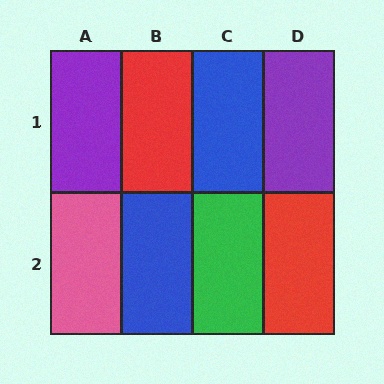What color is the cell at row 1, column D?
Purple.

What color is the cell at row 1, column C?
Blue.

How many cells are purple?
2 cells are purple.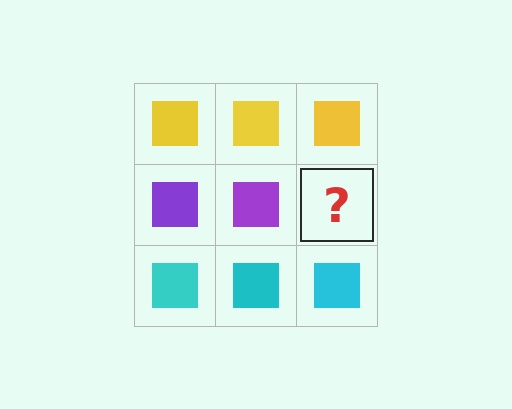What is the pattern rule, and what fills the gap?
The rule is that each row has a consistent color. The gap should be filled with a purple square.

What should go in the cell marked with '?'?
The missing cell should contain a purple square.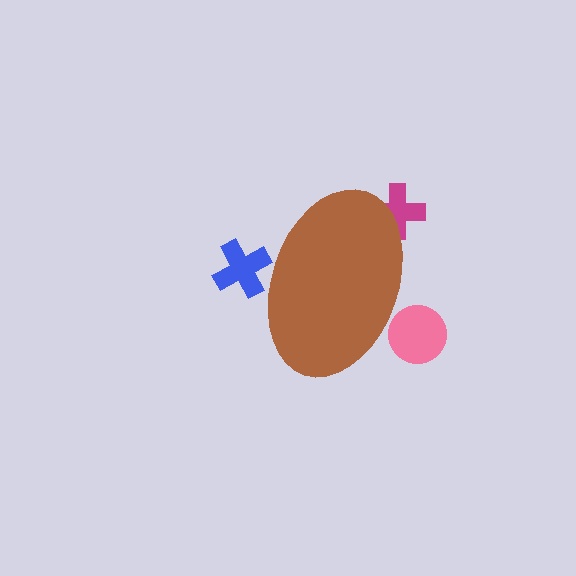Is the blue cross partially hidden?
Yes, the blue cross is partially hidden behind the brown ellipse.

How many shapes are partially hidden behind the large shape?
3 shapes are partially hidden.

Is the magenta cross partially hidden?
Yes, the magenta cross is partially hidden behind the brown ellipse.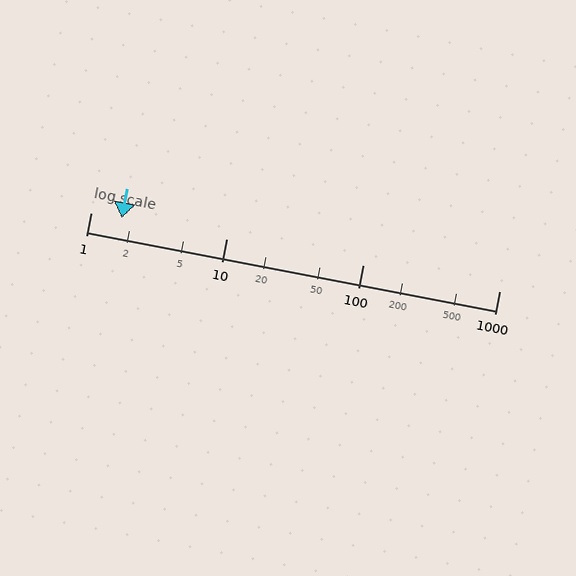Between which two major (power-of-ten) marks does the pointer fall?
The pointer is between 1 and 10.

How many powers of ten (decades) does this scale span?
The scale spans 3 decades, from 1 to 1000.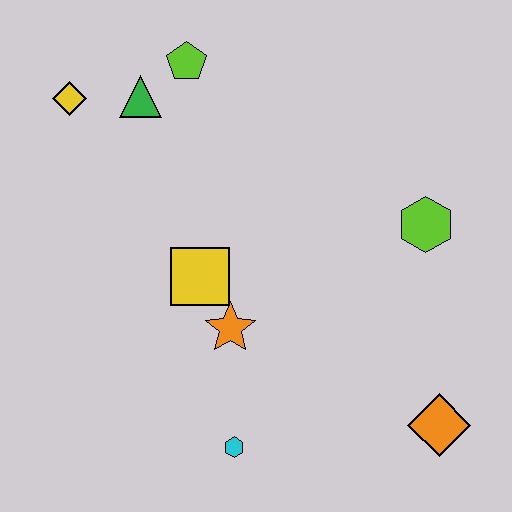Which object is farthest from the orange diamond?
The yellow diamond is farthest from the orange diamond.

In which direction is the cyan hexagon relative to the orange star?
The cyan hexagon is below the orange star.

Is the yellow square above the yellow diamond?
No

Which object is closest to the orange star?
The yellow square is closest to the orange star.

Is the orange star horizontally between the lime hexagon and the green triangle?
Yes